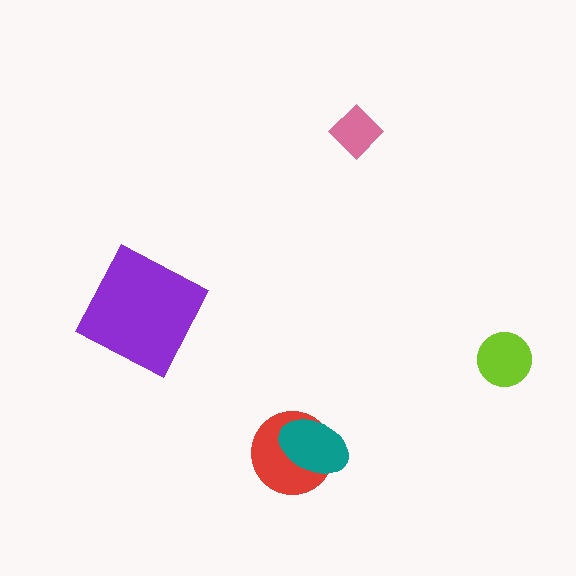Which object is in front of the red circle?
The teal ellipse is in front of the red circle.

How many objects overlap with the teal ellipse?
1 object overlaps with the teal ellipse.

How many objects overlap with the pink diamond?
0 objects overlap with the pink diamond.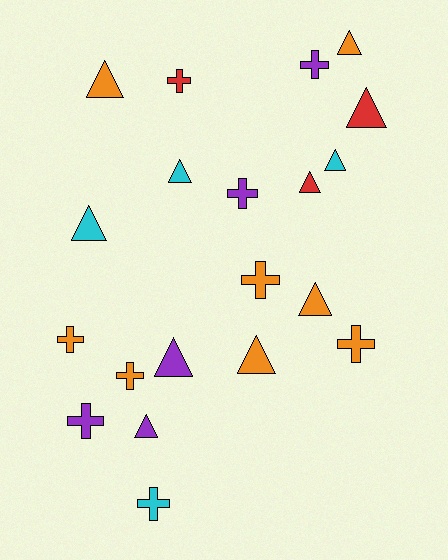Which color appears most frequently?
Orange, with 8 objects.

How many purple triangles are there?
There are 2 purple triangles.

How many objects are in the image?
There are 20 objects.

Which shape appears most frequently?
Triangle, with 11 objects.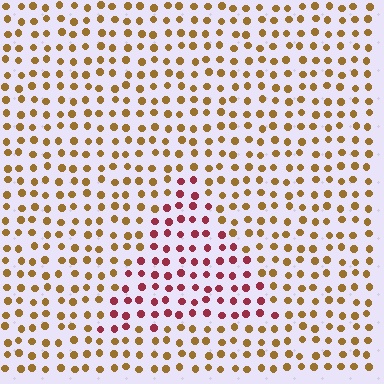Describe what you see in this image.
The image is filled with small brown elements in a uniform arrangement. A triangle-shaped region is visible where the elements are tinted to a slightly different hue, forming a subtle color boundary.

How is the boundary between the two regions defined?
The boundary is defined purely by a slight shift in hue (about 52 degrees). Spacing, size, and orientation are identical on both sides.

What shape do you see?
I see a triangle.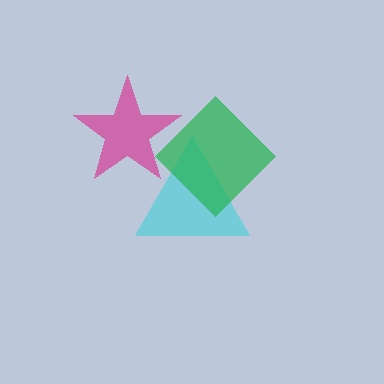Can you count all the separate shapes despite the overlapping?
Yes, there are 3 separate shapes.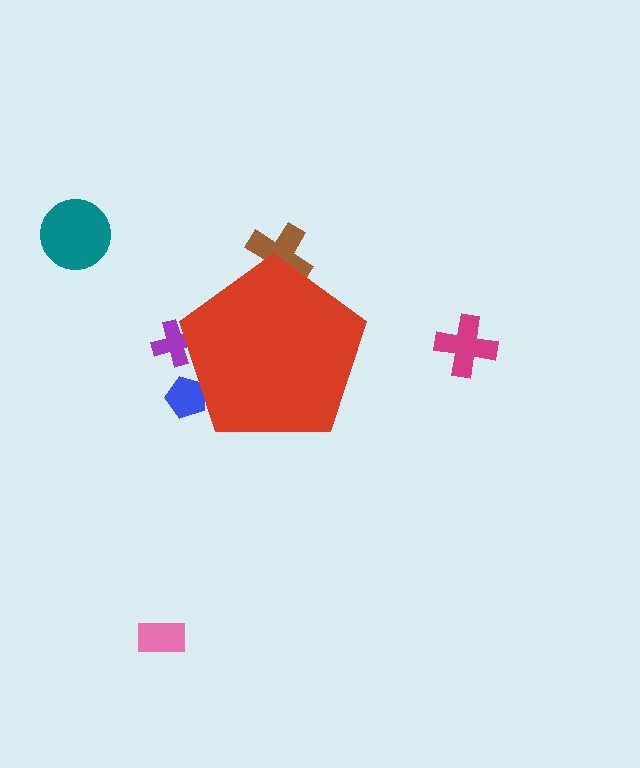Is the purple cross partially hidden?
Yes, the purple cross is partially hidden behind the red pentagon.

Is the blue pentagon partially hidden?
Yes, the blue pentagon is partially hidden behind the red pentagon.